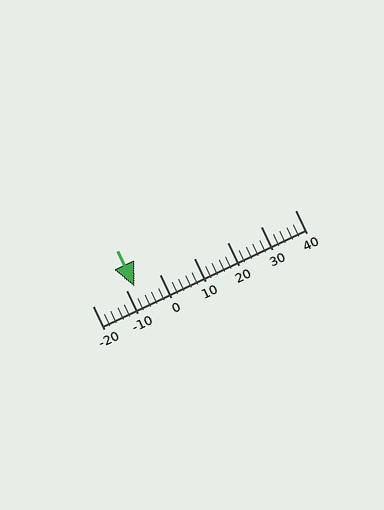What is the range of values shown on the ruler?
The ruler shows values from -20 to 40.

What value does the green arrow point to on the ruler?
The green arrow points to approximately -8.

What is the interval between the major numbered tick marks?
The major tick marks are spaced 10 units apart.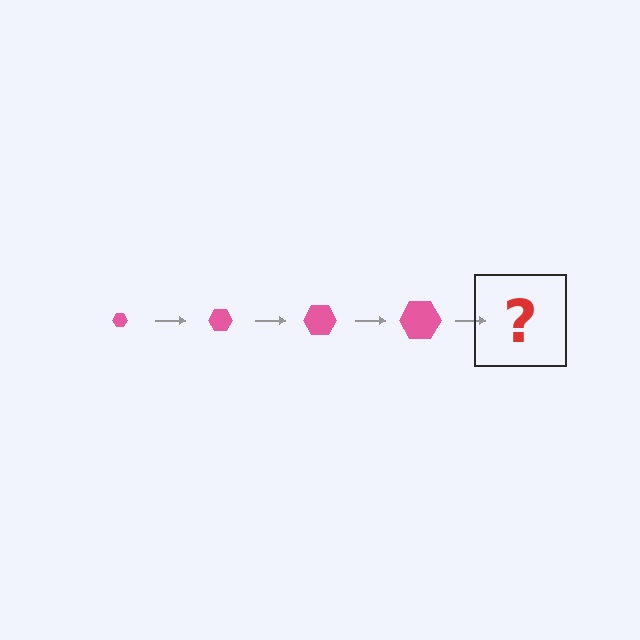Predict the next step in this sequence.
The next step is a pink hexagon, larger than the previous one.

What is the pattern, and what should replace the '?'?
The pattern is that the hexagon gets progressively larger each step. The '?' should be a pink hexagon, larger than the previous one.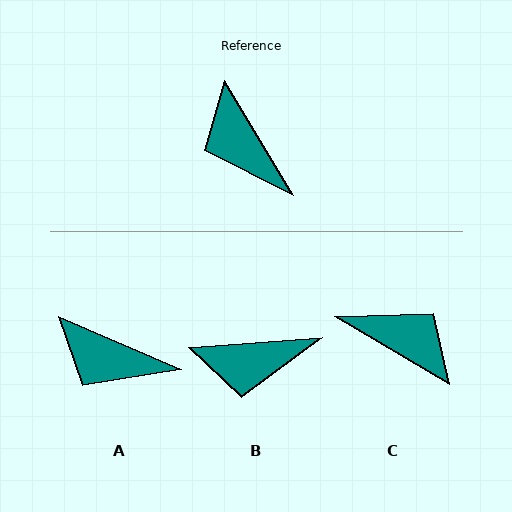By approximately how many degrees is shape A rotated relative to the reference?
Approximately 36 degrees counter-clockwise.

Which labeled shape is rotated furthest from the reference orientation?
C, about 152 degrees away.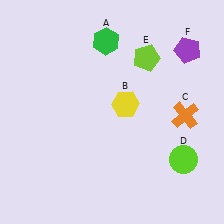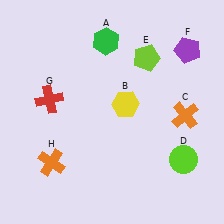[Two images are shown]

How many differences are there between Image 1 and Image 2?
There are 2 differences between the two images.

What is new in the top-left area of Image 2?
A red cross (G) was added in the top-left area of Image 2.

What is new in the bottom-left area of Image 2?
An orange cross (H) was added in the bottom-left area of Image 2.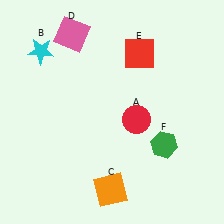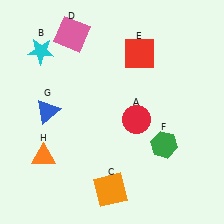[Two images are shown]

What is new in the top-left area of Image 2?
A blue triangle (G) was added in the top-left area of Image 2.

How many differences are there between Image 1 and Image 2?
There are 2 differences between the two images.